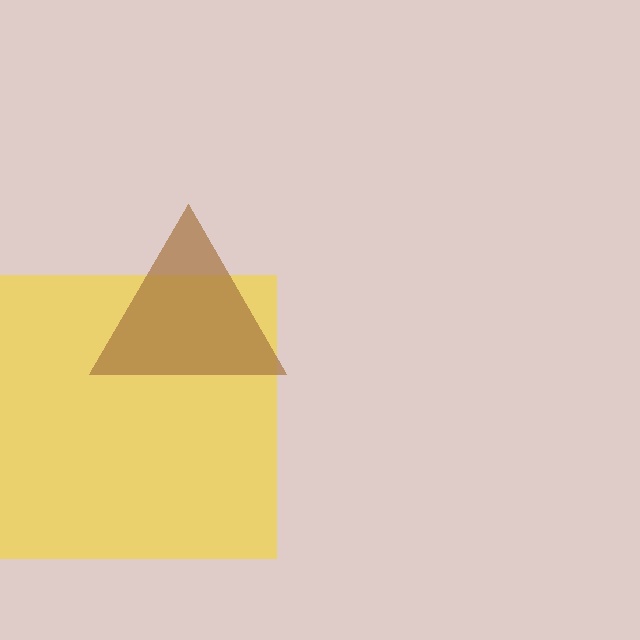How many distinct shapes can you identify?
There are 2 distinct shapes: a yellow square, a brown triangle.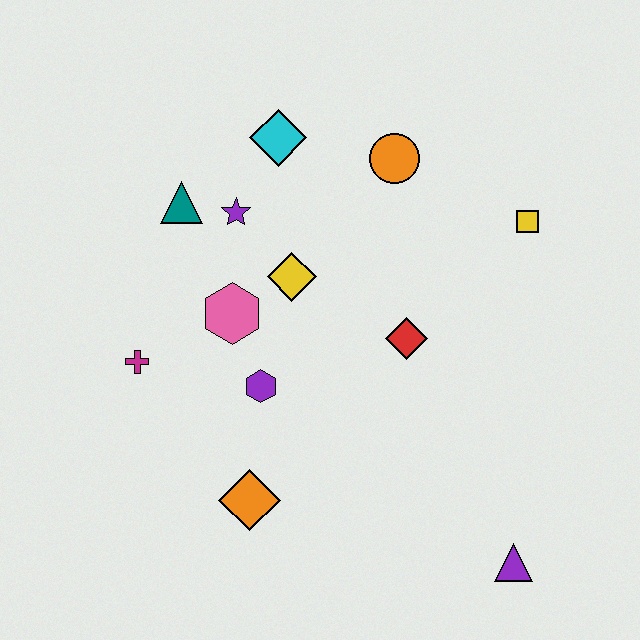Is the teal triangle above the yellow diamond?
Yes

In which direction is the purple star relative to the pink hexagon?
The purple star is above the pink hexagon.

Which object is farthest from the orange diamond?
The yellow square is farthest from the orange diamond.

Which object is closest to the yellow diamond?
The pink hexagon is closest to the yellow diamond.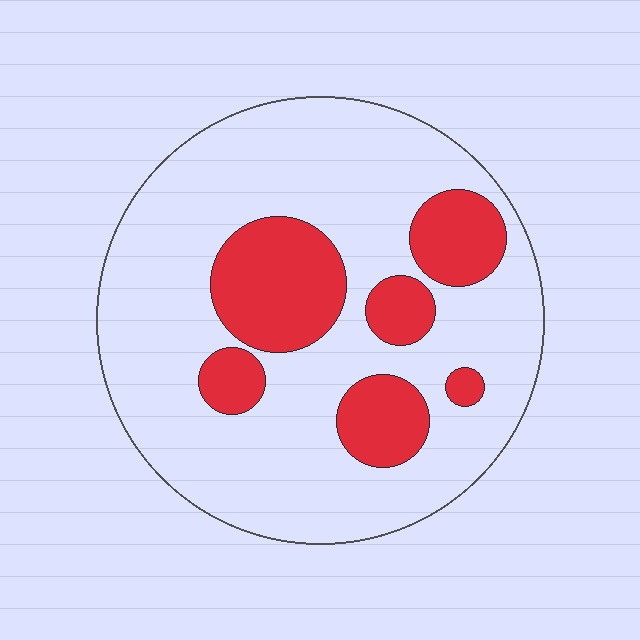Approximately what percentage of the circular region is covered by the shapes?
Approximately 25%.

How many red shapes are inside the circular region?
6.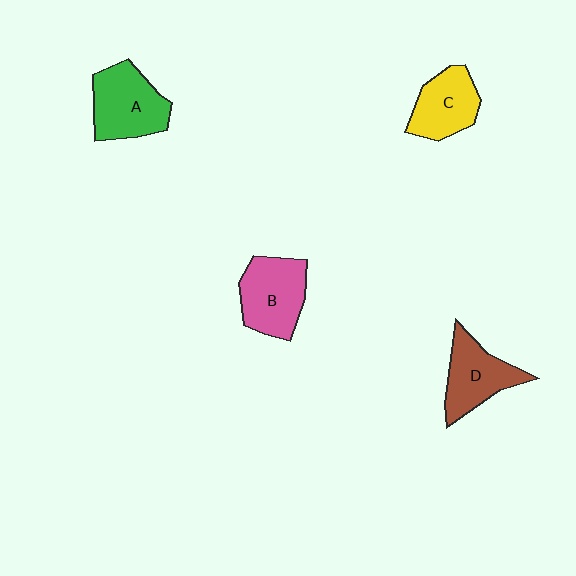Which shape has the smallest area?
Shape C (yellow).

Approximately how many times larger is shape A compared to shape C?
Approximately 1.2 times.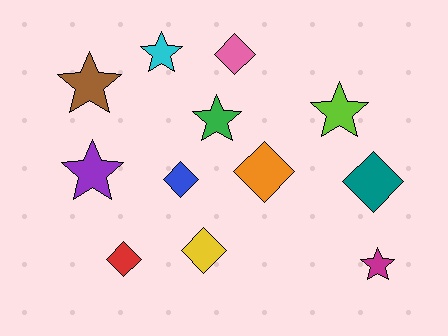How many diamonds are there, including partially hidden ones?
There are 6 diamonds.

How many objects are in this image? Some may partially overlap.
There are 12 objects.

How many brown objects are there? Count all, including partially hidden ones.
There is 1 brown object.